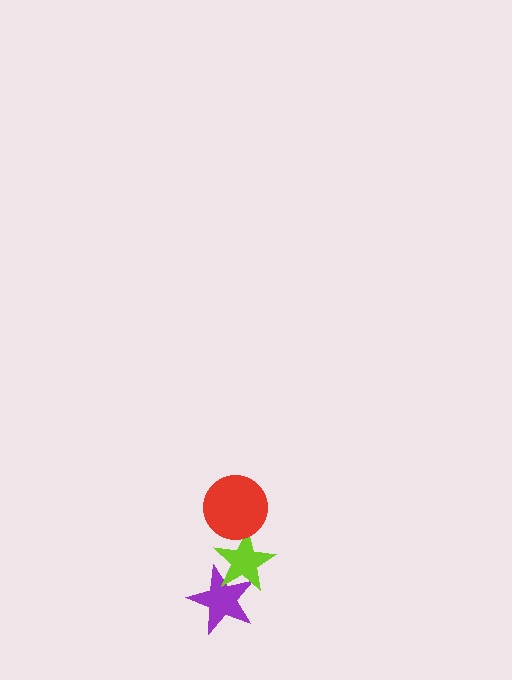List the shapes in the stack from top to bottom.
From top to bottom: the red circle, the lime star, the purple star.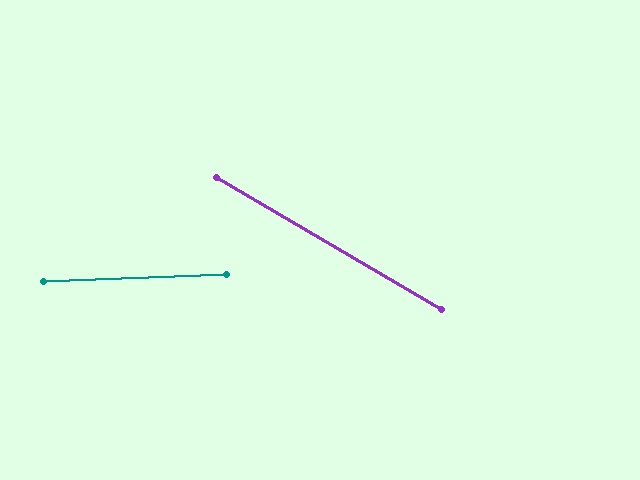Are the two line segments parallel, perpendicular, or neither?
Neither parallel nor perpendicular — they differ by about 32°.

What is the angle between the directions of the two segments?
Approximately 32 degrees.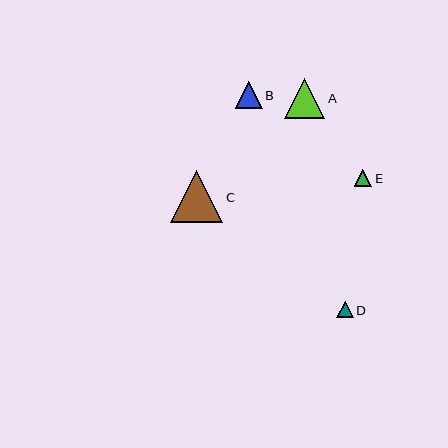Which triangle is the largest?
Triangle C is the largest with a size of approximately 52 pixels.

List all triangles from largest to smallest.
From largest to smallest: C, A, B, E, D.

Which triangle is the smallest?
Triangle D is the smallest with a size of approximately 16 pixels.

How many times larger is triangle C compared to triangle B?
Triangle C is approximately 1.9 times the size of triangle B.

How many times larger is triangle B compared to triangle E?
Triangle B is approximately 1.6 times the size of triangle E.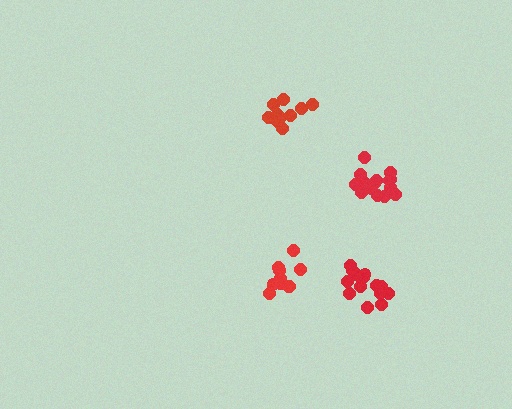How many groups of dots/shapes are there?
There are 4 groups.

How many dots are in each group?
Group 1: 10 dots, Group 2: 11 dots, Group 3: 15 dots, Group 4: 16 dots (52 total).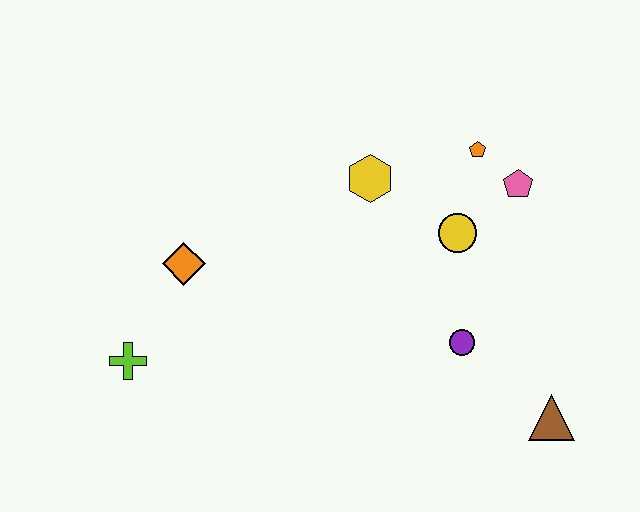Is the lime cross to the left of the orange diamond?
Yes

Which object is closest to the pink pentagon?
The orange pentagon is closest to the pink pentagon.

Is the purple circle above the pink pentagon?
No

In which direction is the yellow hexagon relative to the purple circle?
The yellow hexagon is above the purple circle.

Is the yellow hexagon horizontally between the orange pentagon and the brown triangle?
No